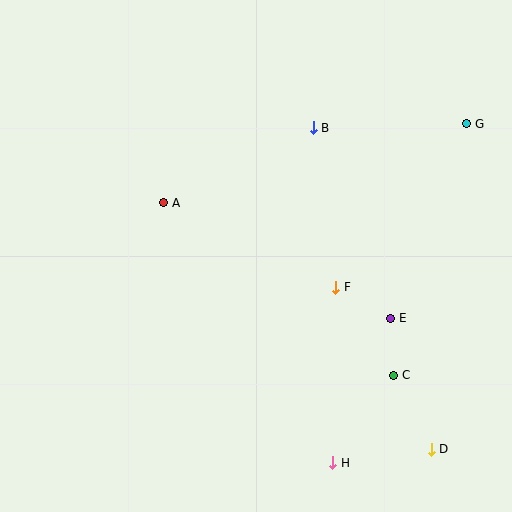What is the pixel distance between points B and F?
The distance between B and F is 161 pixels.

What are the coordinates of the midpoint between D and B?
The midpoint between D and B is at (372, 288).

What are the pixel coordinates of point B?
Point B is at (313, 128).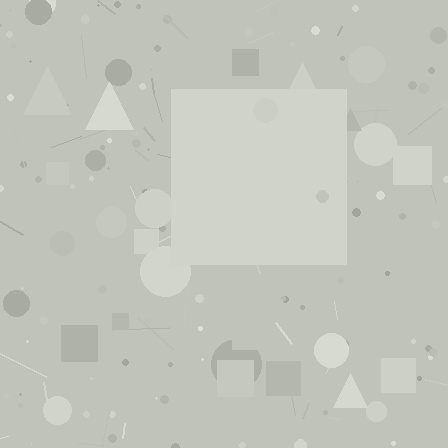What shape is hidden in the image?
A square is hidden in the image.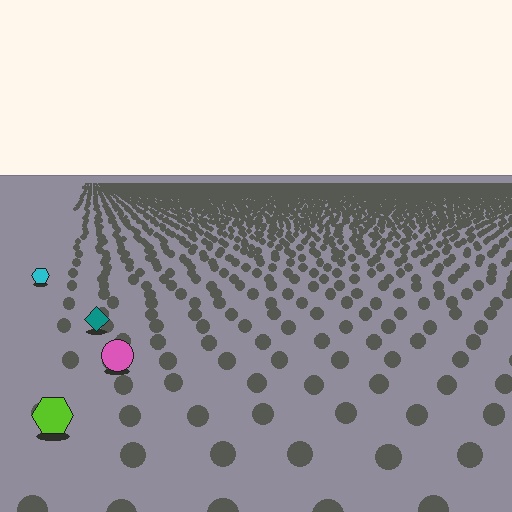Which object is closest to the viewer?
The lime hexagon is closest. The texture marks near it are larger and more spread out.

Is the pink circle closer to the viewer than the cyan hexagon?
Yes. The pink circle is closer — you can tell from the texture gradient: the ground texture is coarser near it.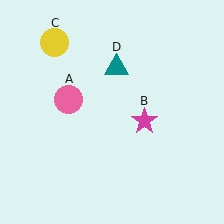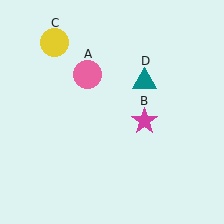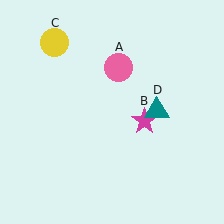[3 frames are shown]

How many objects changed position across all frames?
2 objects changed position: pink circle (object A), teal triangle (object D).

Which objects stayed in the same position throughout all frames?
Magenta star (object B) and yellow circle (object C) remained stationary.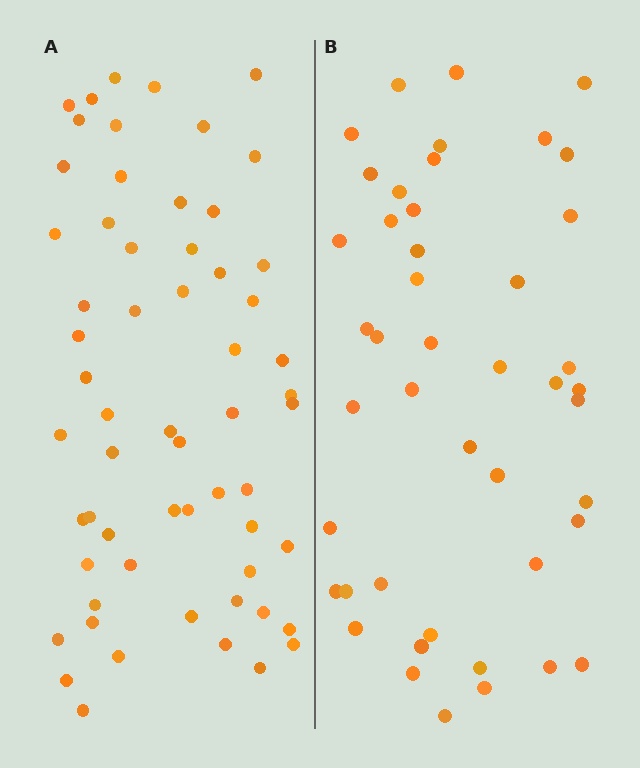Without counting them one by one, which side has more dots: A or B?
Region A (the left region) has more dots.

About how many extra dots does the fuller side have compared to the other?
Region A has approximately 15 more dots than region B.